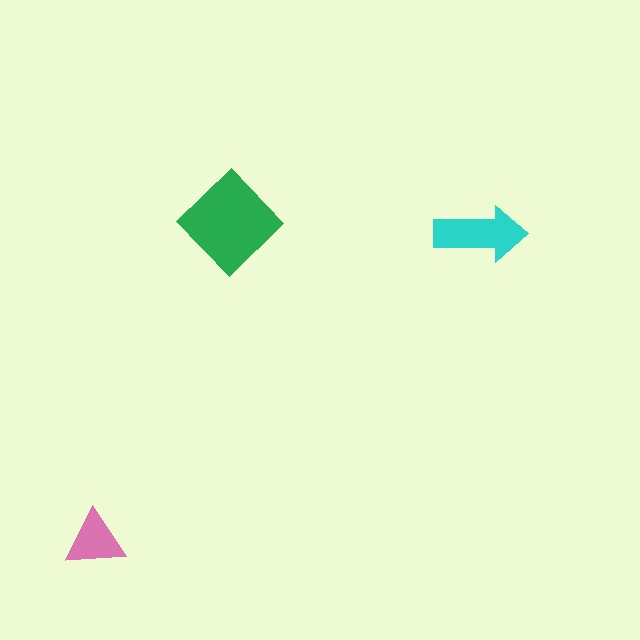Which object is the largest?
The green diamond.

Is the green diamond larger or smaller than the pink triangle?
Larger.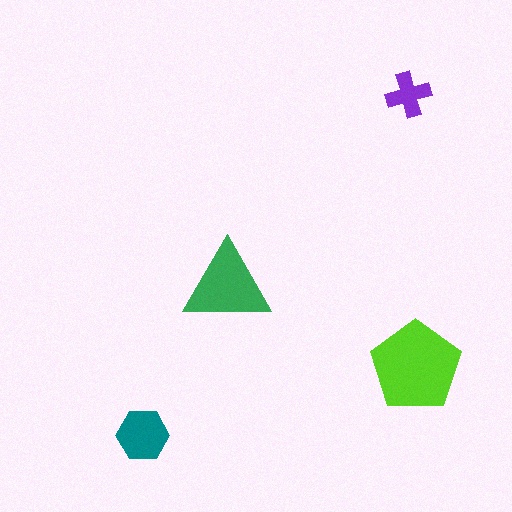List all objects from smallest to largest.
The purple cross, the teal hexagon, the green triangle, the lime pentagon.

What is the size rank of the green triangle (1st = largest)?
2nd.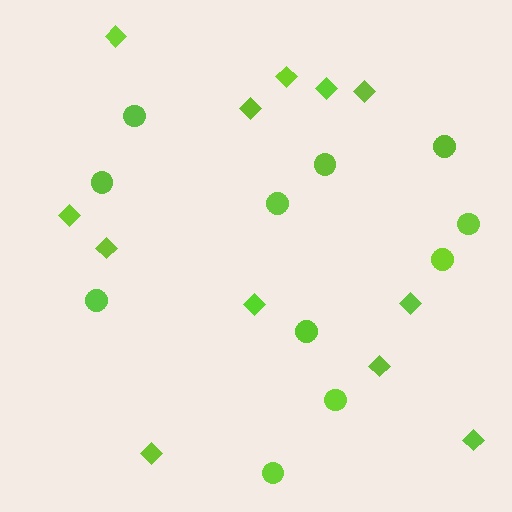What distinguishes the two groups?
There are 2 groups: one group of circles (11) and one group of diamonds (12).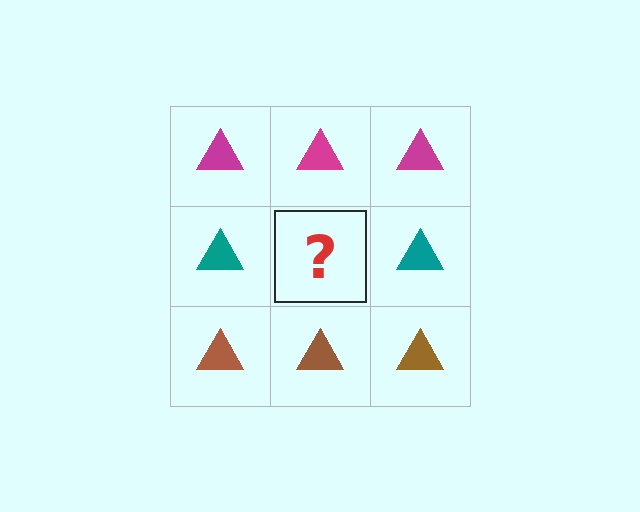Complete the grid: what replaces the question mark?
The question mark should be replaced with a teal triangle.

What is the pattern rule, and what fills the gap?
The rule is that each row has a consistent color. The gap should be filled with a teal triangle.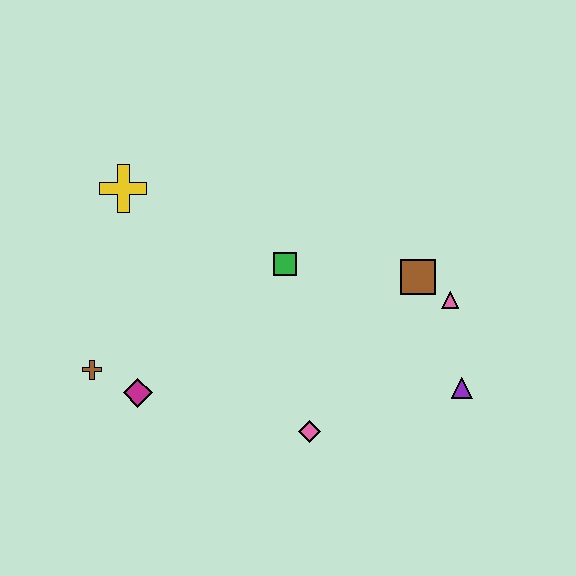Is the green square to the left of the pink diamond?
Yes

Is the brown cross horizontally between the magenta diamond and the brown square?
No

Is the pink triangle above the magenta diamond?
Yes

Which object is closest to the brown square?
The pink triangle is closest to the brown square.